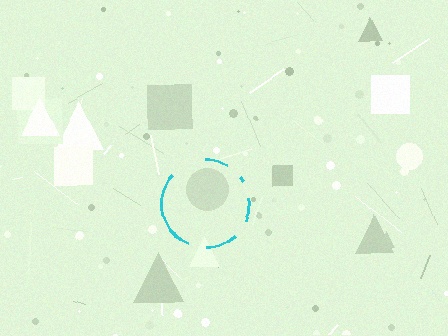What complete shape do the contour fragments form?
The contour fragments form a circle.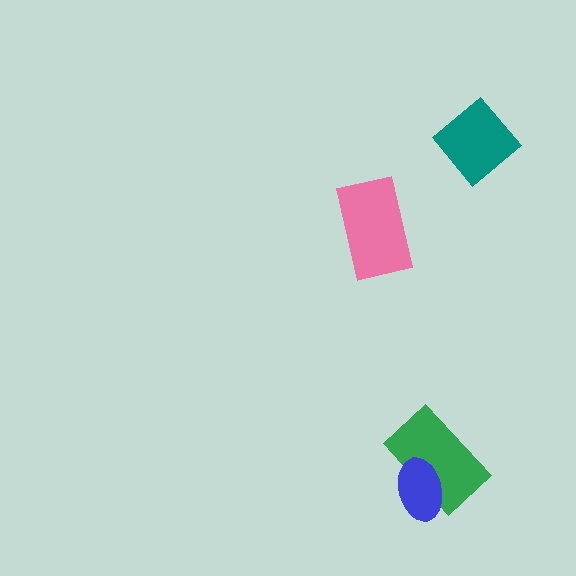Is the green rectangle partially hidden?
Yes, it is partially covered by another shape.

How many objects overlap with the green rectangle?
1 object overlaps with the green rectangle.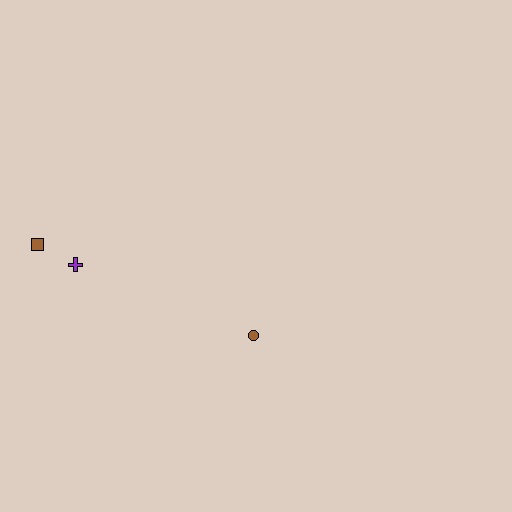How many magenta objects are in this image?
There are no magenta objects.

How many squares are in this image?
There is 1 square.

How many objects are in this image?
There are 3 objects.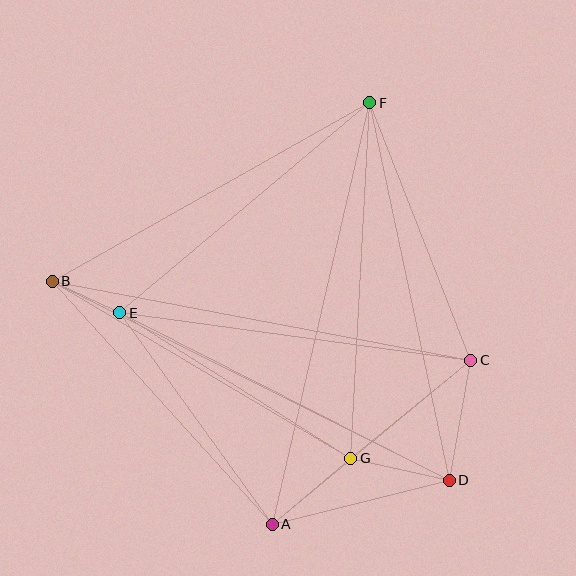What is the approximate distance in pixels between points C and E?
The distance between C and E is approximately 354 pixels.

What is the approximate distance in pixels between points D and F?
The distance between D and F is approximately 385 pixels.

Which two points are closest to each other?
Points B and E are closest to each other.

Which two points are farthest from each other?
Points B and D are farthest from each other.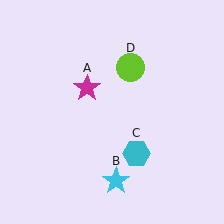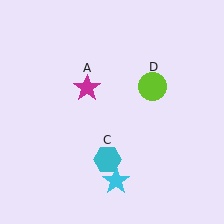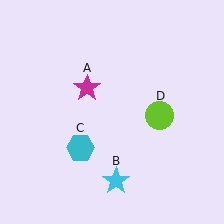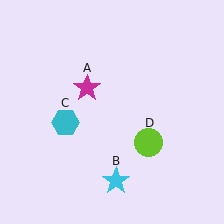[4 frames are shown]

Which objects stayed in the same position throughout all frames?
Magenta star (object A) and cyan star (object B) remained stationary.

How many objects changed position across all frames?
2 objects changed position: cyan hexagon (object C), lime circle (object D).